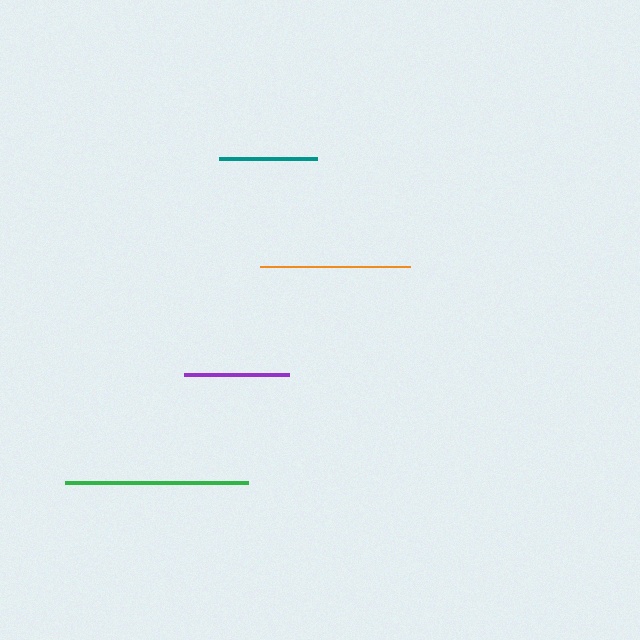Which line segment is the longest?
The green line is the longest at approximately 183 pixels.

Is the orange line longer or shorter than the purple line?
The orange line is longer than the purple line.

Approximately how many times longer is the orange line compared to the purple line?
The orange line is approximately 1.4 times the length of the purple line.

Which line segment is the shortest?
The teal line is the shortest at approximately 98 pixels.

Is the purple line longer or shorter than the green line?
The green line is longer than the purple line.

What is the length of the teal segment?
The teal segment is approximately 98 pixels long.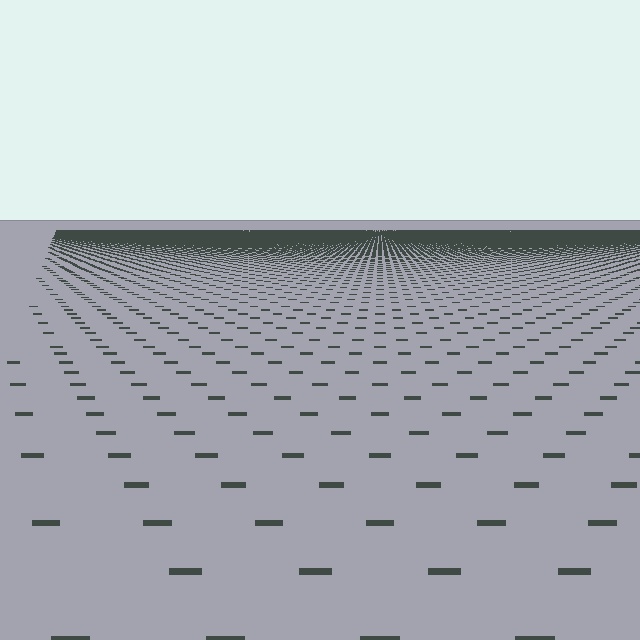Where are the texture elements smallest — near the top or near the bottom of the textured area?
Near the top.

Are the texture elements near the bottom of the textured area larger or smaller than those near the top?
Larger. Near the bottom, elements are closer to the viewer and appear at a bigger on-screen size.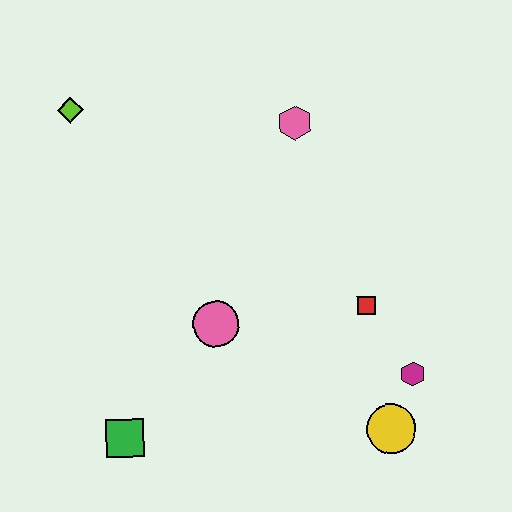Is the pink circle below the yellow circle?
No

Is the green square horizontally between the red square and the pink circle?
No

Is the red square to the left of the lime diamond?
No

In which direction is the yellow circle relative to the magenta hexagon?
The yellow circle is below the magenta hexagon.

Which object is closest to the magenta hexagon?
The yellow circle is closest to the magenta hexagon.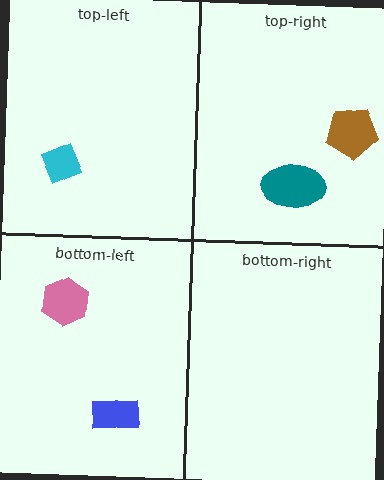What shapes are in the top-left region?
The cyan diamond.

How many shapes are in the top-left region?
1.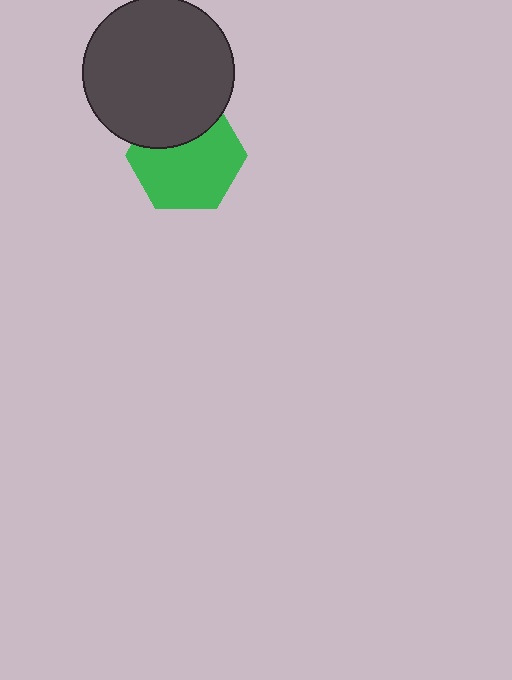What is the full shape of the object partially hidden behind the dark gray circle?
The partially hidden object is a green hexagon.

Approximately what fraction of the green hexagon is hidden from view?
Roughly 31% of the green hexagon is hidden behind the dark gray circle.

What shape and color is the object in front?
The object in front is a dark gray circle.